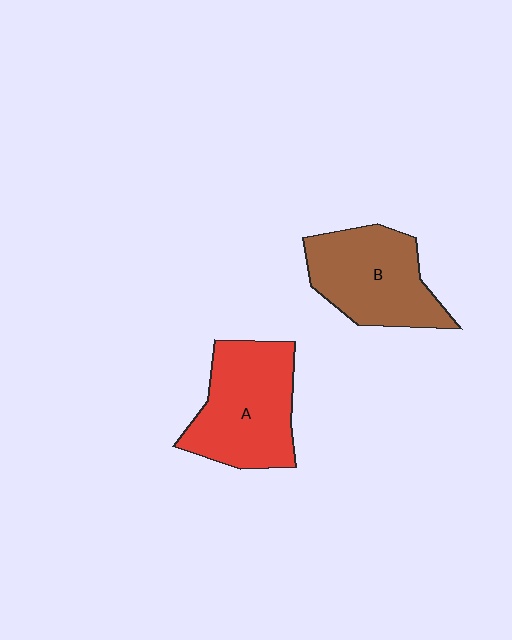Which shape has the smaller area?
Shape B (brown).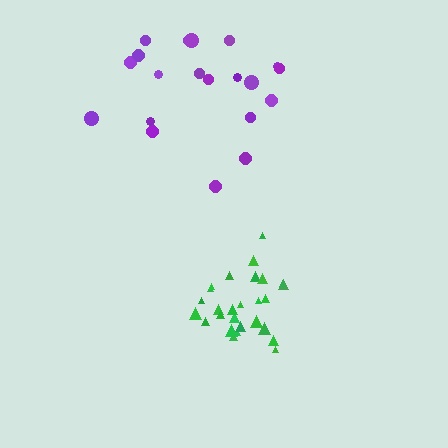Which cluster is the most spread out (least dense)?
Purple.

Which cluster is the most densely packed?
Green.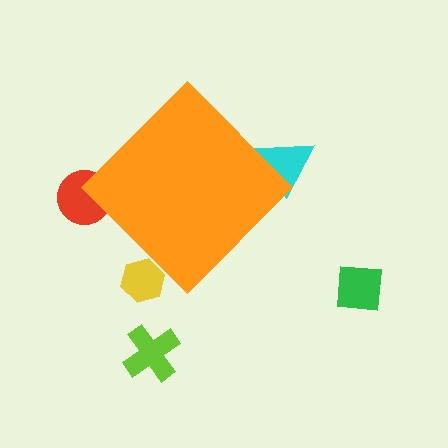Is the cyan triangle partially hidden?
Yes, the cyan triangle is partially hidden behind the orange diamond.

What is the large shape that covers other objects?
An orange diamond.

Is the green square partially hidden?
No, the green square is fully visible.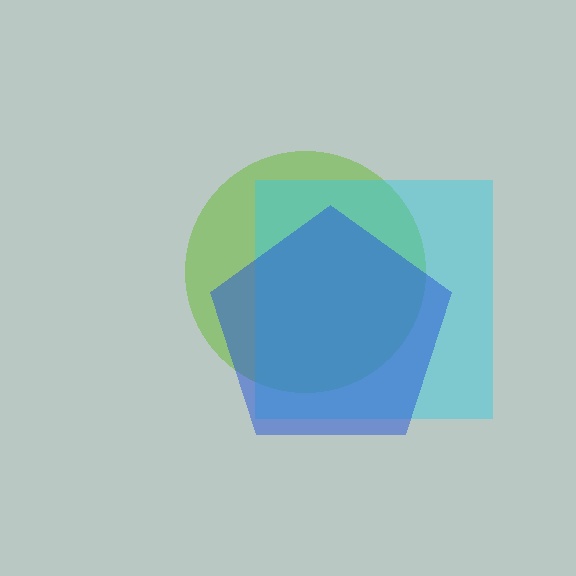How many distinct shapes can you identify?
There are 3 distinct shapes: a lime circle, a cyan square, a blue pentagon.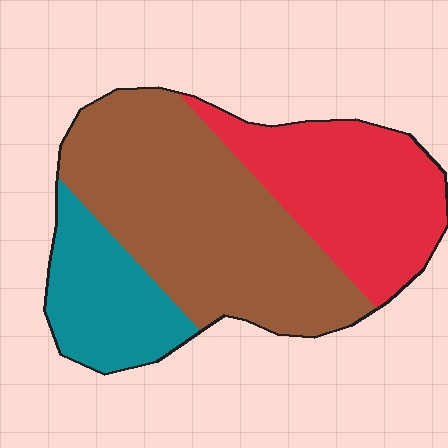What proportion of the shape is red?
Red takes up about one third (1/3) of the shape.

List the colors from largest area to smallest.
From largest to smallest: brown, red, teal.